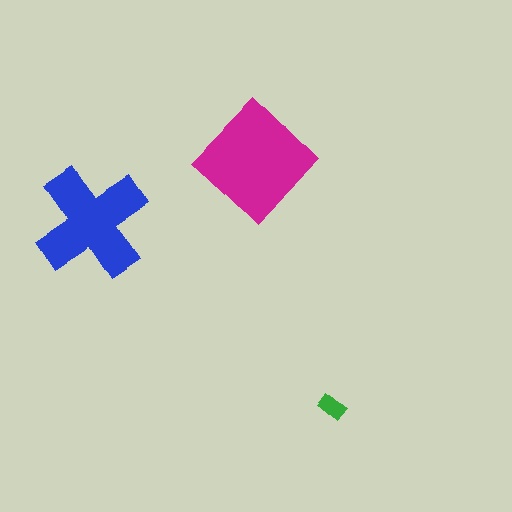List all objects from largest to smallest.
The magenta diamond, the blue cross, the green rectangle.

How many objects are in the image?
There are 3 objects in the image.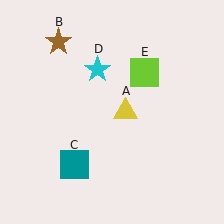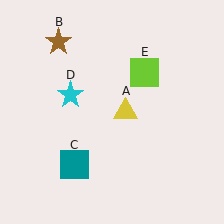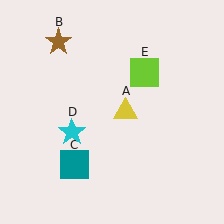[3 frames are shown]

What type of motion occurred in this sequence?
The cyan star (object D) rotated counterclockwise around the center of the scene.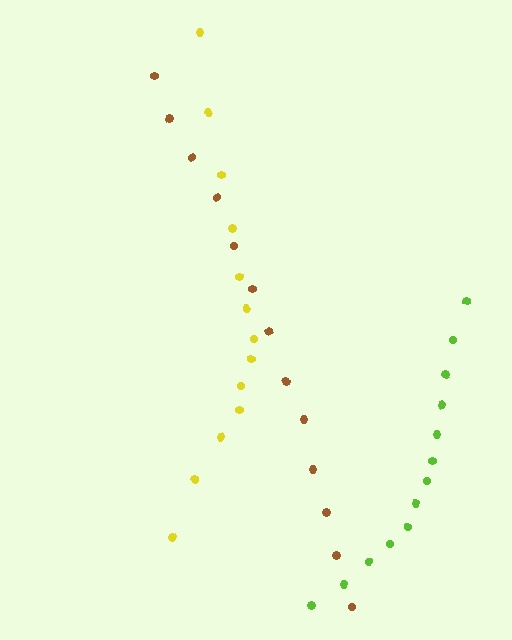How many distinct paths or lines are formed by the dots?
There are 3 distinct paths.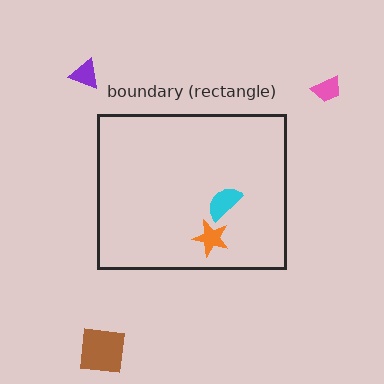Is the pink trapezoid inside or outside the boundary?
Outside.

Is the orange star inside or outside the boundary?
Inside.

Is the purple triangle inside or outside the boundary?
Outside.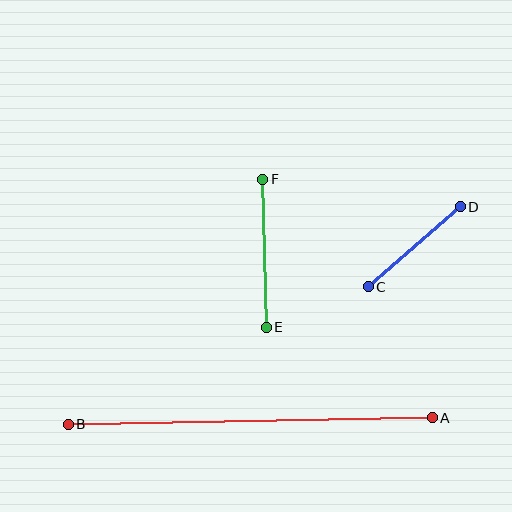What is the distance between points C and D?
The distance is approximately 122 pixels.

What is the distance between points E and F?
The distance is approximately 148 pixels.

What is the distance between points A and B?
The distance is approximately 364 pixels.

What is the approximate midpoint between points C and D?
The midpoint is at approximately (414, 247) pixels.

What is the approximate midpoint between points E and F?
The midpoint is at approximately (265, 253) pixels.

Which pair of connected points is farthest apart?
Points A and B are farthest apart.